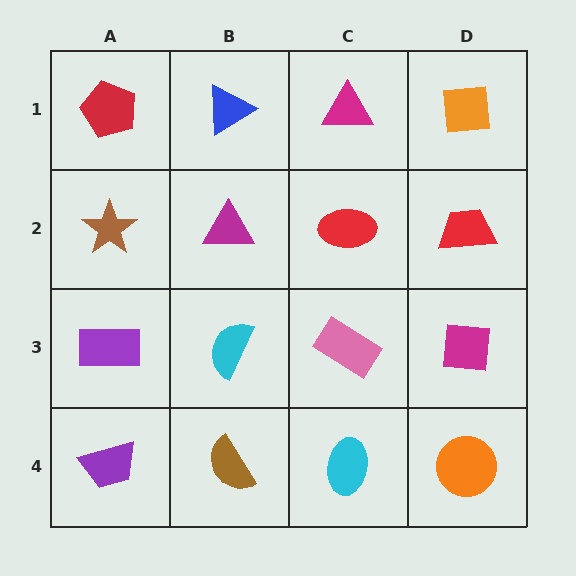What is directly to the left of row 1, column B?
A red pentagon.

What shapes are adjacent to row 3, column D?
A red trapezoid (row 2, column D), an orange circle (row 4, column D), a pink rectangle (row 3, column C).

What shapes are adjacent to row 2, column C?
A magenta triangle (row 1, column C), a pink rectangle (row 3, column C), a magenta triangle (row 2, column B), a red trapezoid (row 2, column D).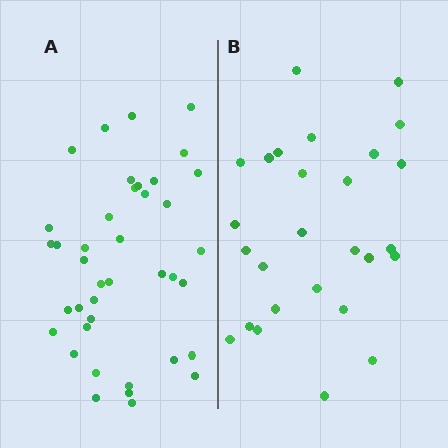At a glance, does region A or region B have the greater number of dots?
Region A (the left region) has more dots.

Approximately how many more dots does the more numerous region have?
Region A has approximately 15 more dots than region B.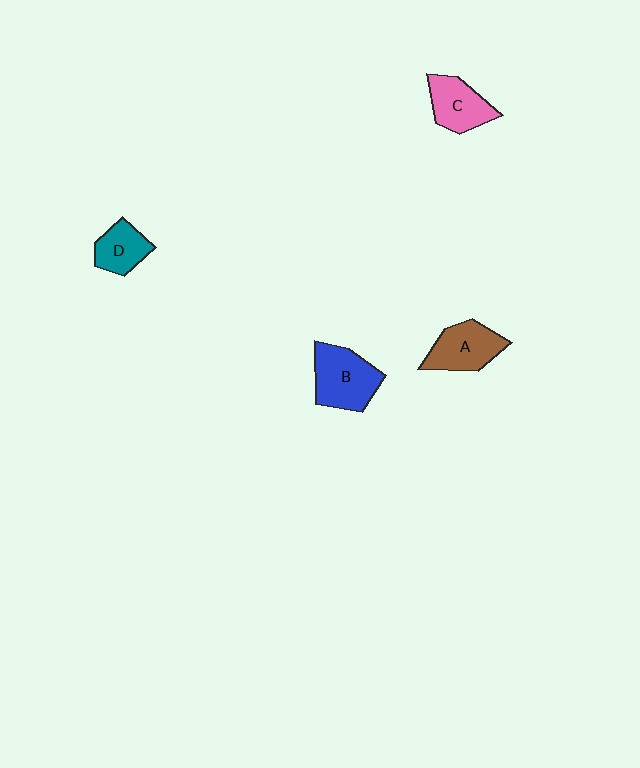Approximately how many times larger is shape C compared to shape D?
Approximately 1.3 times.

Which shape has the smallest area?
Shape D (teal).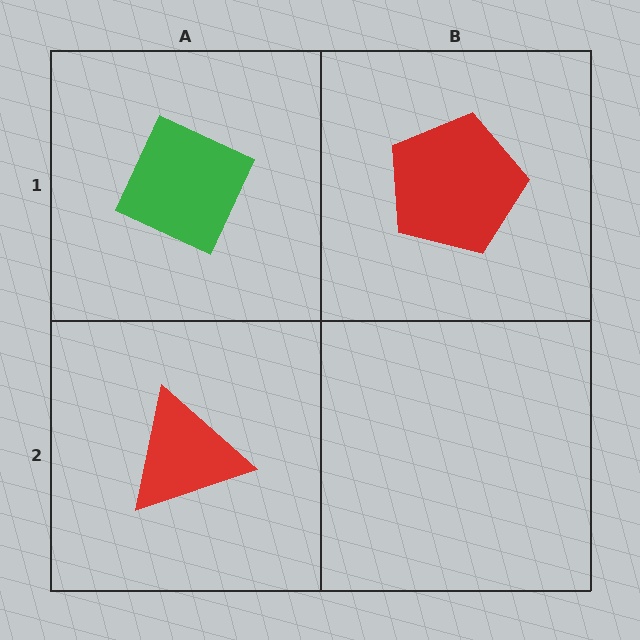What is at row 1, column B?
A red pentagon.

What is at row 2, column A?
A red triangle.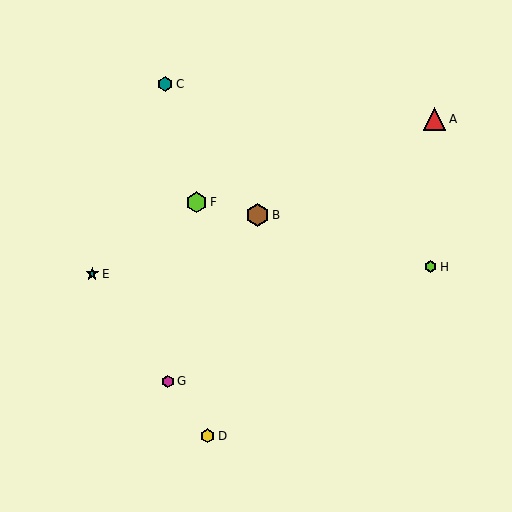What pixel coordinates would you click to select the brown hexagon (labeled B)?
Click at (257, 215) to select the brown hexagon B.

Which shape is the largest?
The red triangle (labeled A) is the largest.